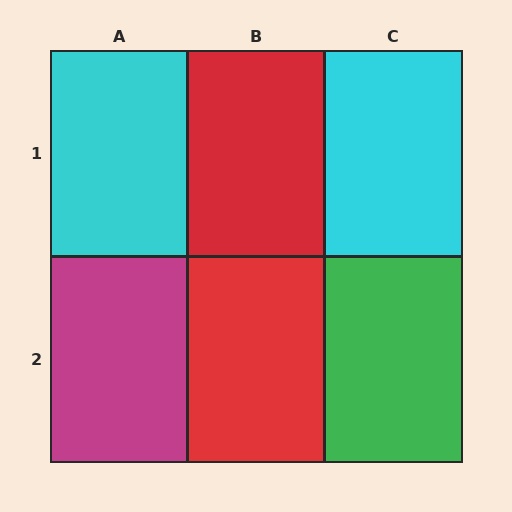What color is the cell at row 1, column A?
Cyan.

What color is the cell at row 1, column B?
Red.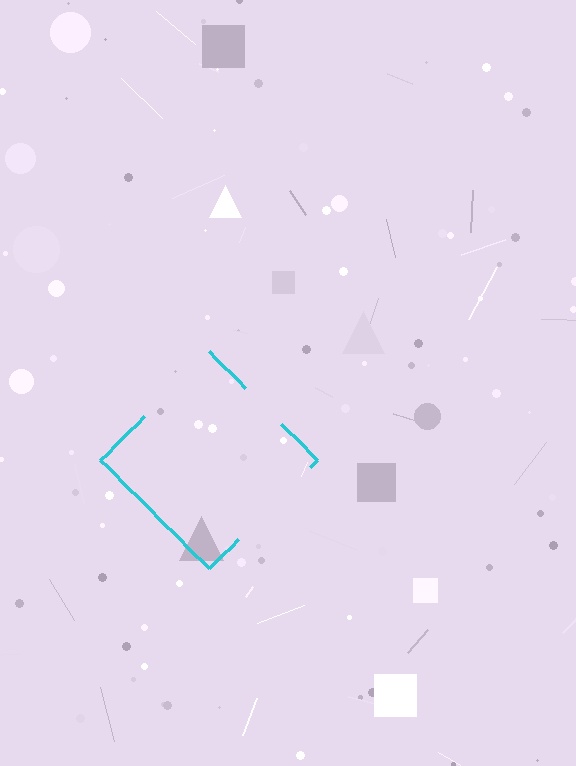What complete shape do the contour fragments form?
The contour fragments form a diamond.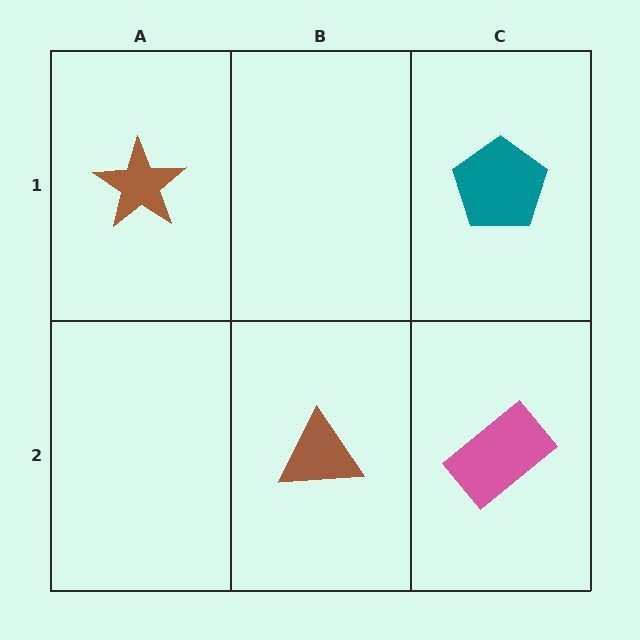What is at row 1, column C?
A teal pentagon.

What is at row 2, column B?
A brown triangle.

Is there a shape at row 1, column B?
No, that cell is empty.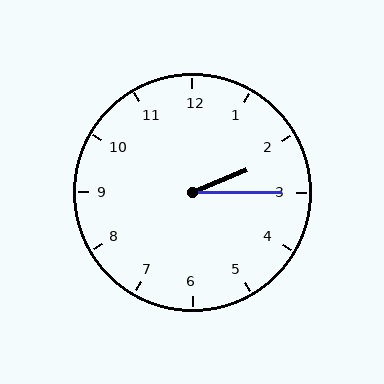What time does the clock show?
2:15.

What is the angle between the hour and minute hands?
Approximately 22 degrees.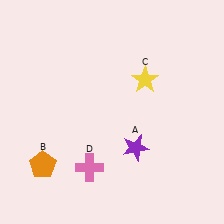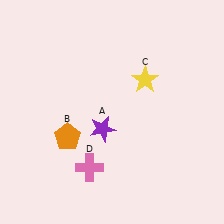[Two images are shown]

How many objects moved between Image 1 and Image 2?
2 objects moved between the two images.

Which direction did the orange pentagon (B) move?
The orange pentagon (B) moved up.